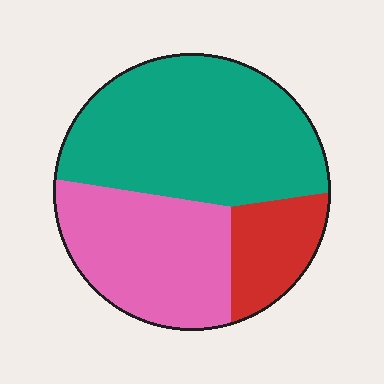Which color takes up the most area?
Teal, at roughly 50%.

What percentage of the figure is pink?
Pink covers 34% of the figure.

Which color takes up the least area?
Red, at roughly 15%.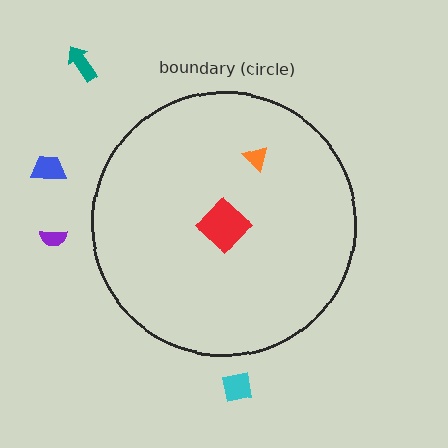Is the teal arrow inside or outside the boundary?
Outside.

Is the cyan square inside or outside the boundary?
Outside.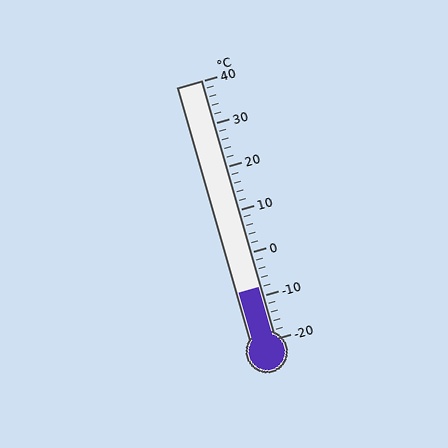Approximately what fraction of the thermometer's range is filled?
The thermometer is filled to approximately 20% of its range.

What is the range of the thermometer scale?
The thermometer scale ranges from -20°C to 40°C.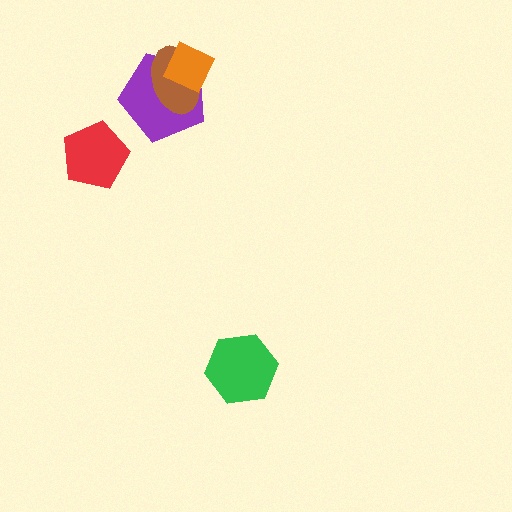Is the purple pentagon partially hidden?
Yes, it is partially covered by another shape.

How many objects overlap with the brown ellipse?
2 objects overlap with the brown ellipse.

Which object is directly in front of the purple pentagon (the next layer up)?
The brown ellipse is directly in front of the purple pentagon.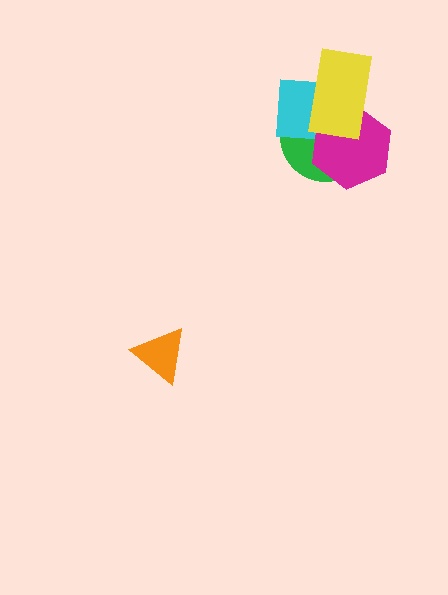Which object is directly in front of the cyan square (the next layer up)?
The magenta hexagon is directly in front of the cyan square.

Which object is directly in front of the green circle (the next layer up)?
The cyan square is directly in front of the green circle.